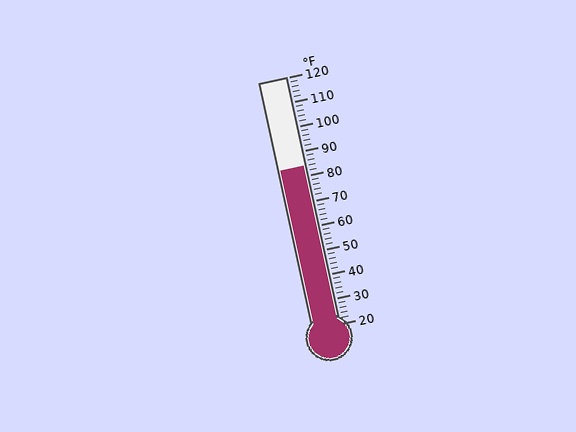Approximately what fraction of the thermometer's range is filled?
The thermometer is filled to approximately 65% of its range.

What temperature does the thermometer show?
The thermometer shows approximately 84°F.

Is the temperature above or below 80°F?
The temperature is above 80°F.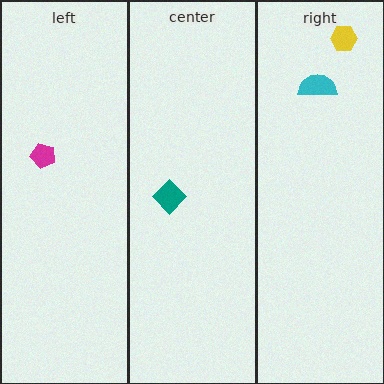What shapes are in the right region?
The cyan semicircle, the yellow hexagon.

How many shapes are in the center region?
1.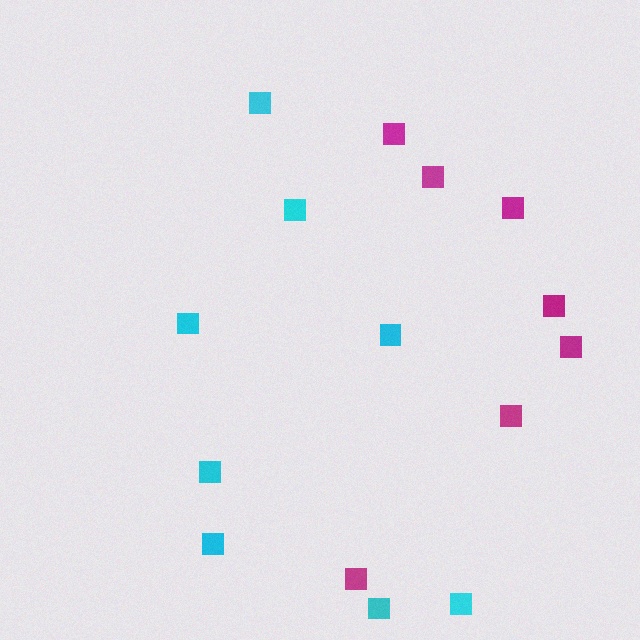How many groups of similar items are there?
There are 2 groups: one group of magenta squares (7) and one group of cyan squares (8).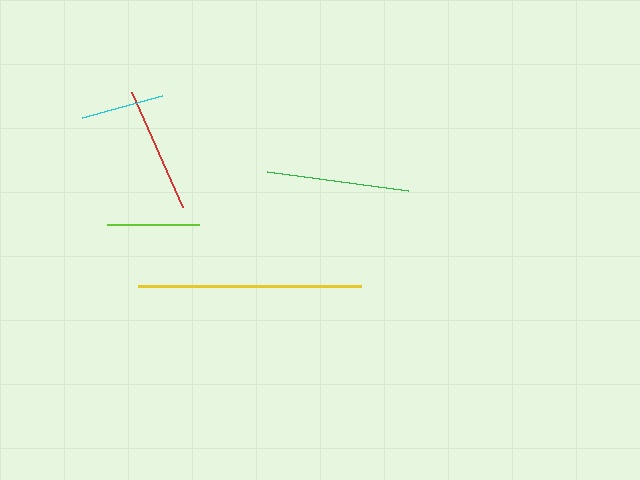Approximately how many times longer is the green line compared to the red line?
The green line is approximately 1.1 times the length of the red line.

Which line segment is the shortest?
The cyan line is the shortest at approximately 83 pixels.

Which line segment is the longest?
The yellow line is the longest at approximately 224 pixels.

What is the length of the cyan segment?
The cyan segment is approximately 83 pixels long.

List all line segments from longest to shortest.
From longest to shortest: yellow, green, red, lime, cyan.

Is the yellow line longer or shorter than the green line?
The yellow line is longer than the green line.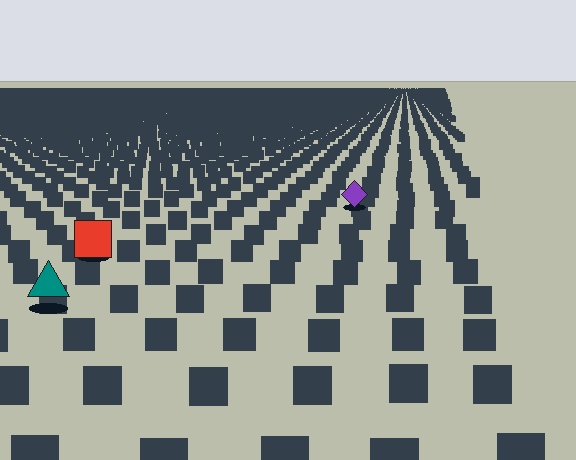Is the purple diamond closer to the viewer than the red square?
No. The red square is closer — you can tell from the texture gradient: the ground texture is coarser near it.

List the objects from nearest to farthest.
From nearest to farthest: the teal triangle, the red square, the purple diamond.